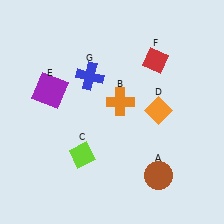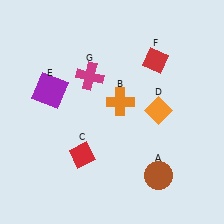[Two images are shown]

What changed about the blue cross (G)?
In Image 1, G is blue. In Image 2, it changed to magenta.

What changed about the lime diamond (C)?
In Image 1, C is lime. In Image 2, it changed to red.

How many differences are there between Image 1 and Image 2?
There are 2 differences between the two images.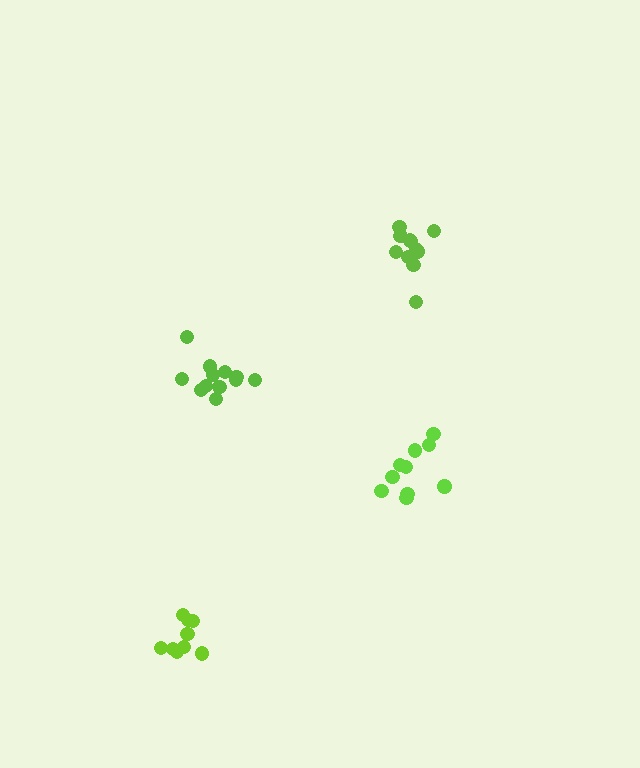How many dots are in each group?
Group 1: 10 dots, Group 2: 9 dots, Group 3: 11 dots, Group 4: 13 dots (43 total).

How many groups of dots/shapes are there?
There are 4 groups.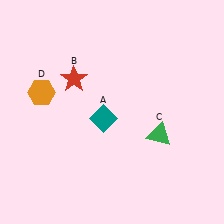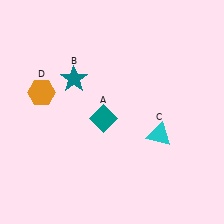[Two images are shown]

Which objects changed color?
B changed from red to teal. C changed from green to cyan.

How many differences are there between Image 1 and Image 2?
There are 2 differences between the two images.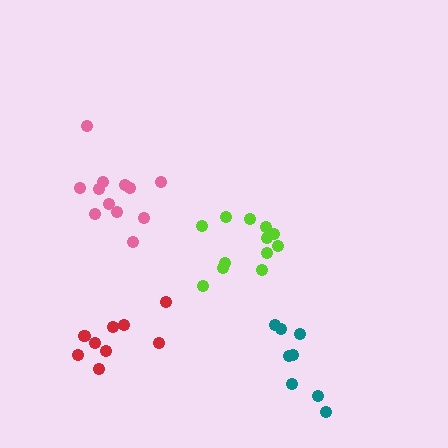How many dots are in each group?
Group 1: 9 dots, Group 2: 12 dots, Group 3: 8 dots, Group 4: 12 dots (41 total).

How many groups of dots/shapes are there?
There are 4 groups.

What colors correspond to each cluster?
The clusters are colored: red, pink, teal, lime.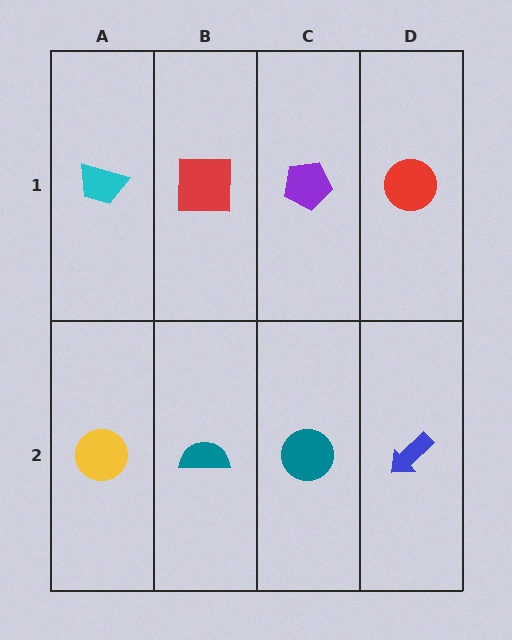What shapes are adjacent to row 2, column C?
A purple pentagon (row 1, column C), a teal semicircle (row 2, column B), a blue arrow (row 2, column D).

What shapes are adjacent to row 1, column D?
A blue arrow (row 2, column D), a purple pentagon (row 1, column C).